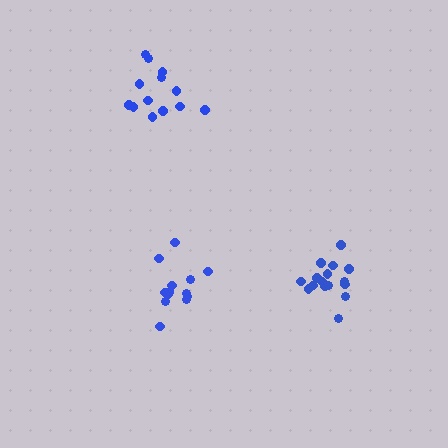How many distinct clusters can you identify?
There are 3 distinct clusters.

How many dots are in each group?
Group 1: 13 dots, Group 2: 13 dots, Group 3: 16 dots (42 total).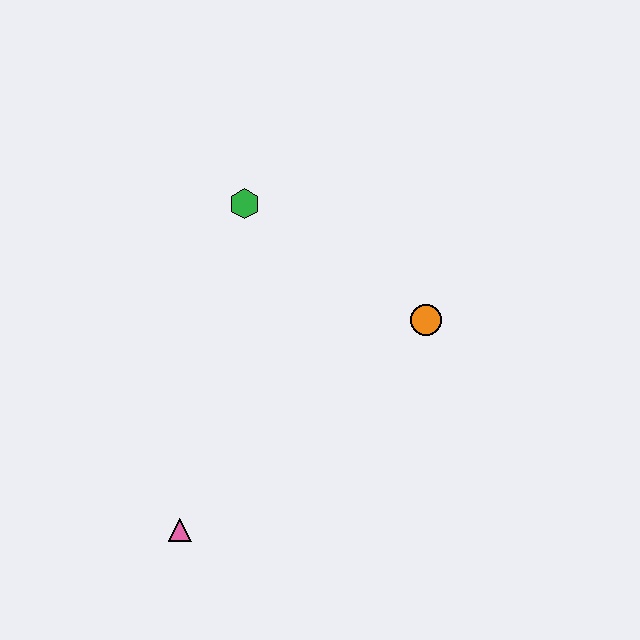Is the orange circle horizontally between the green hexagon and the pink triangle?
No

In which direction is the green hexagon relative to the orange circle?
The green hexagon is to the left of the orange circle.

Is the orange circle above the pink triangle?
Yes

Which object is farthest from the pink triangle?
The green hexagon is farthest from the pink triangle.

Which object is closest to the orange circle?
The green hexagon is closest to the orange circle.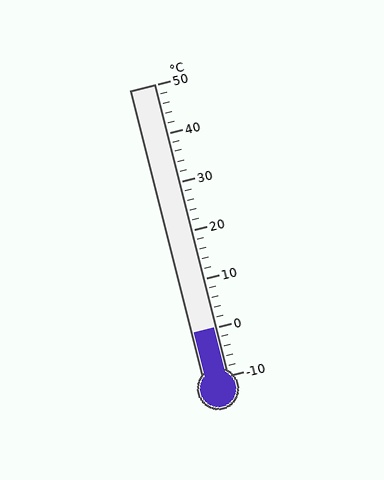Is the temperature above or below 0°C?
The temperature is at 0°C.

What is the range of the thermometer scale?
The thermometer scale ranges from -10°C to 50°C.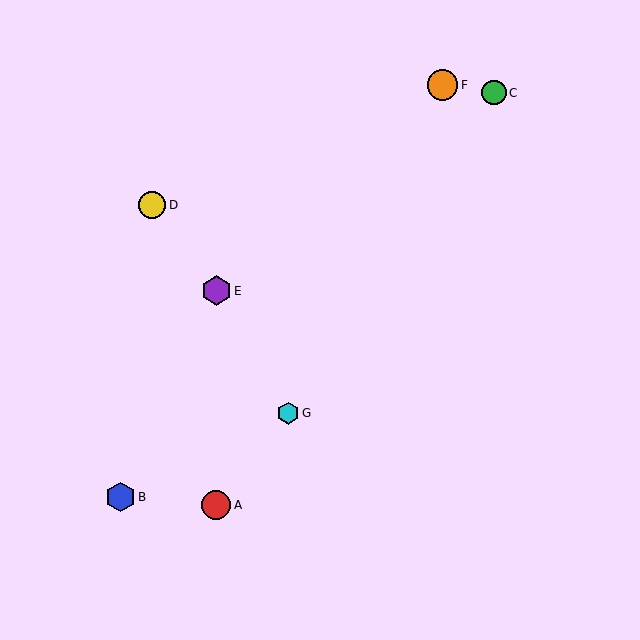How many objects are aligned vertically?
2 objects (A, E) are aligned vertically.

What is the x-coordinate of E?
Object E is at x≈216.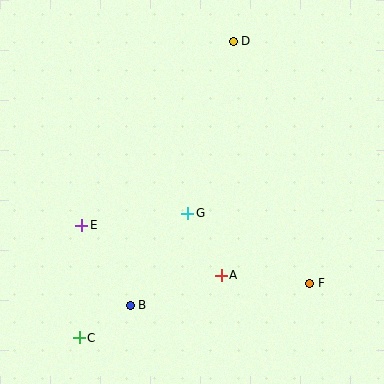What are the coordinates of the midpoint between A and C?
The midpoint between A and C is at (150, 307).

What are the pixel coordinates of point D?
Point D is at (233, 41).